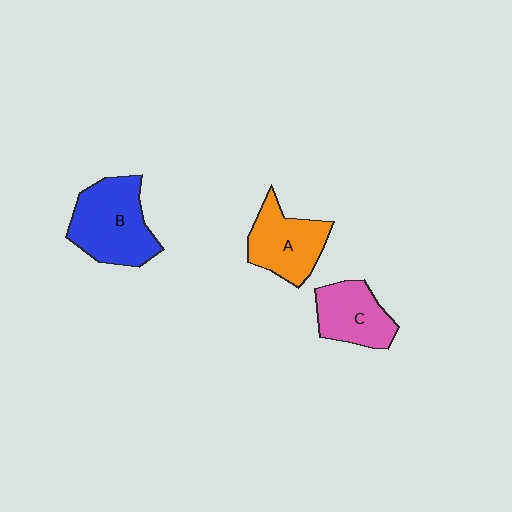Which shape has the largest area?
Shape B (blue).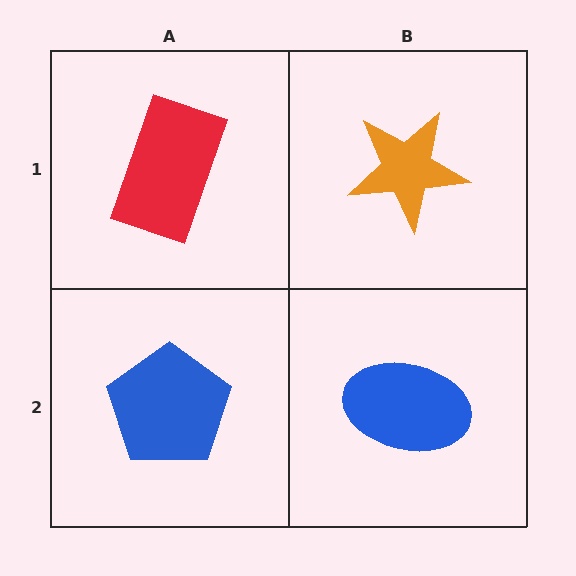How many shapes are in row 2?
2 shapes.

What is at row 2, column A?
A blue pentagon.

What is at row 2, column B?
A blue ellipse.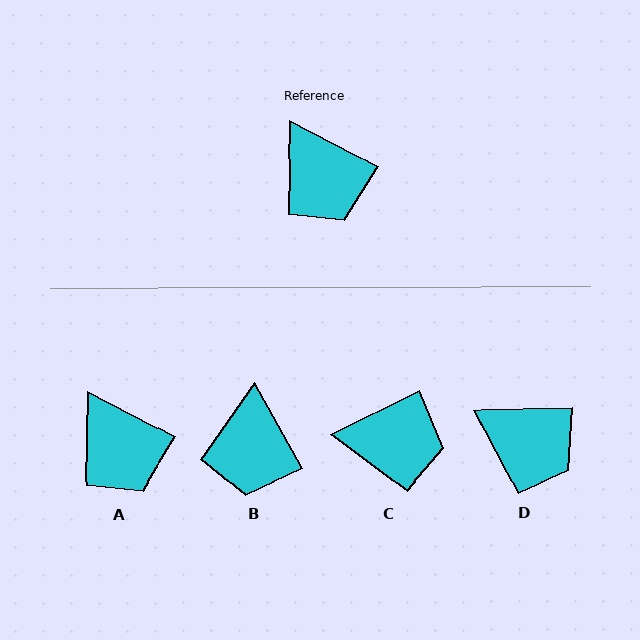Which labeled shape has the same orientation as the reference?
A.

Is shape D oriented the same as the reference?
No, it is off by about 29 degrees.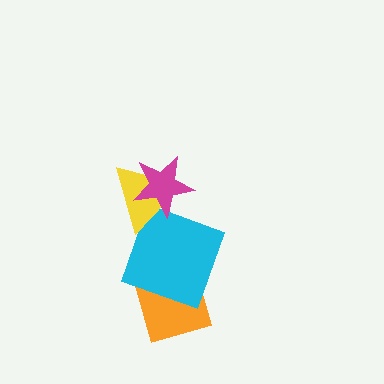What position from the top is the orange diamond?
The orange diamond is 4th from the top.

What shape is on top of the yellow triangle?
The magenta star is on top of the yellow triangle.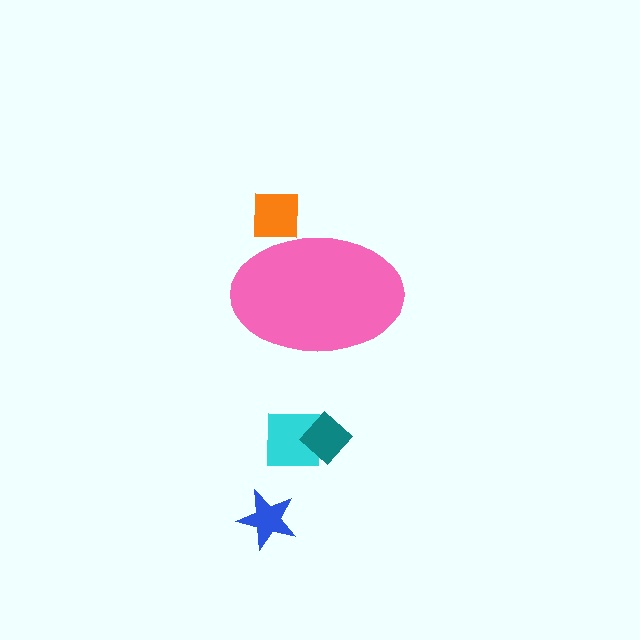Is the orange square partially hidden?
Yes, the orange square is partially hidden behind the pink ellipse.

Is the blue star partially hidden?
No, the blue star is fully visible.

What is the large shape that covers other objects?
A pink ellipse.